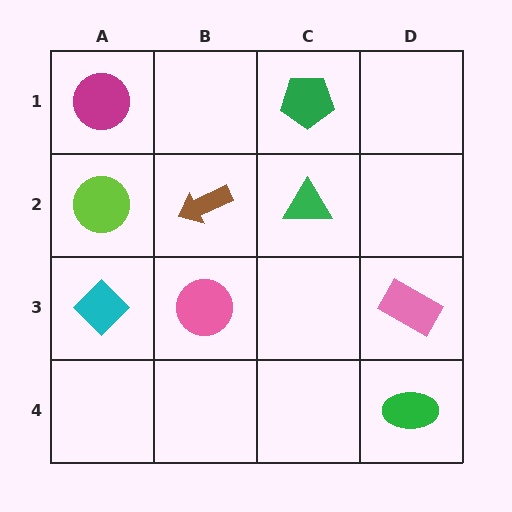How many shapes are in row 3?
3 shapes.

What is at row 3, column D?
A pink rectangle.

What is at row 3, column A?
A cyan diamond.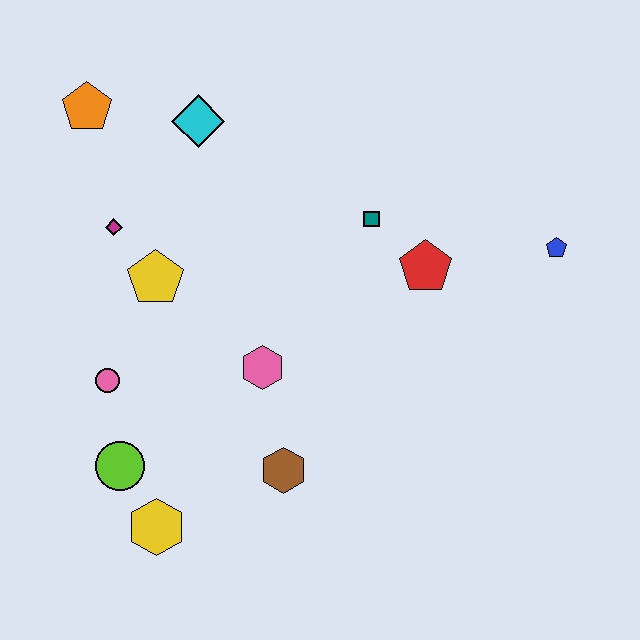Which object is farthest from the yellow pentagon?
The blue pentagon is farthest from the yellow pentagon.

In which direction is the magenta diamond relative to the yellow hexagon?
The magenta diamond is above the yellow hexagon.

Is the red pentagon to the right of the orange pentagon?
Yes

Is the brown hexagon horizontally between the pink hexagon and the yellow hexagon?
No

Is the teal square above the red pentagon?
Yes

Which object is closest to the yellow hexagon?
The lime circle is closest to the yellow hexagon.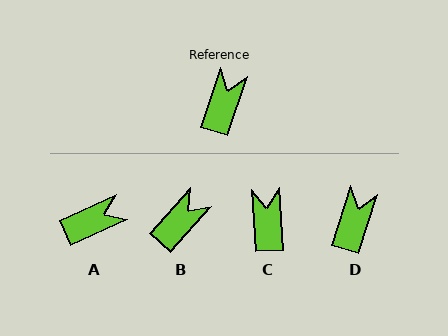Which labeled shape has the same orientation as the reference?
D.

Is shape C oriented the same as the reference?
No, it is off by about 22 degrees.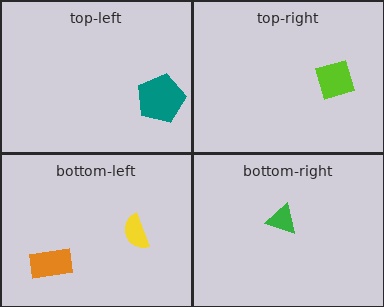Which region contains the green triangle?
The bottom-right region.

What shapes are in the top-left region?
The teal pentagon.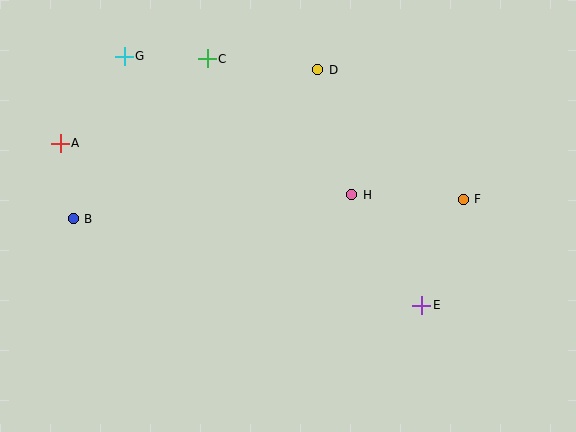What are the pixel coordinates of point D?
Point D is at (318, 70).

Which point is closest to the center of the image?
Point H at (352, 195) is closest to the center.